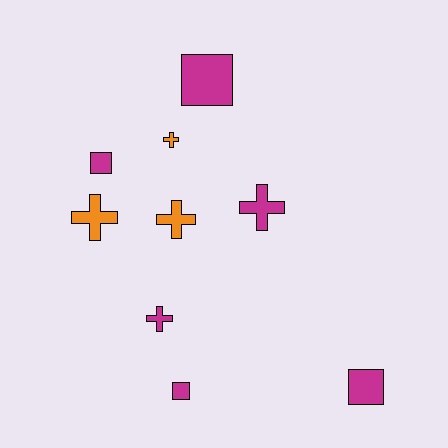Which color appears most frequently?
Magenta, with 6 objects.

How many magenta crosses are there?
There are 2 magenta crosses.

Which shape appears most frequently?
Cross, with 5 objects.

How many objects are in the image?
There are 9 objects.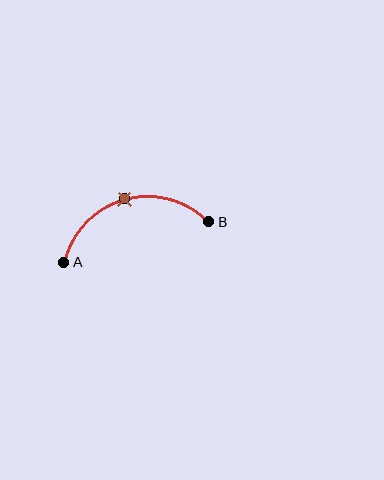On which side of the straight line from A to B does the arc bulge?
The arc bulges above the straight line connecting A and B.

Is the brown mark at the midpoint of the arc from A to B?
Yes. The brown mark lies on the arc at equal arc-length from both A and B — it is the arc midpoint.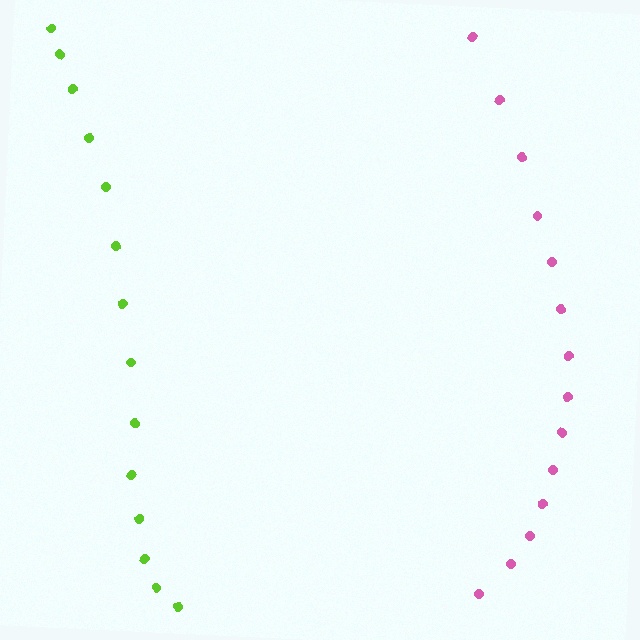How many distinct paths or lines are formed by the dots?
There are 2 distinct paths.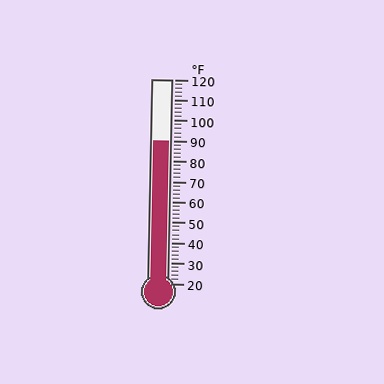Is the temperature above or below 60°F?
The temperature is above 60°F.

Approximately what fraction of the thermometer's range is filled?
The thermometer is filled to approximately 70% of its range.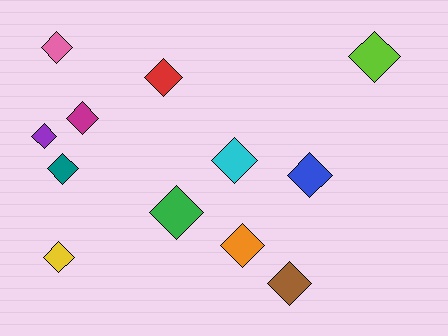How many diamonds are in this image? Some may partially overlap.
There are 12 diamonds.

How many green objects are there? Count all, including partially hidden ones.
There is 1 green object.